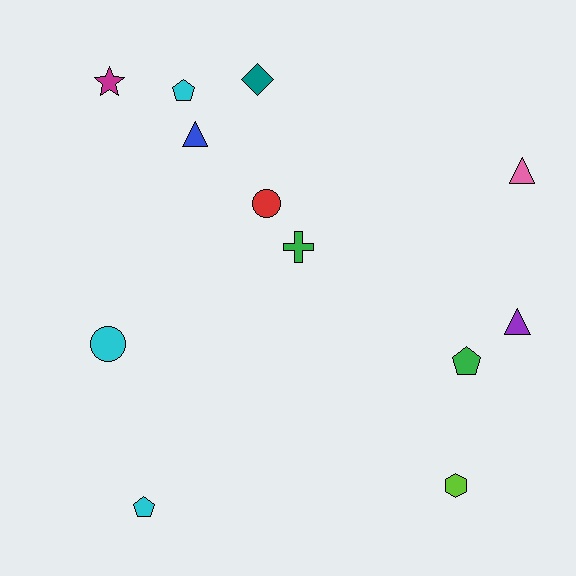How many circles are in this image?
There are 2 circles.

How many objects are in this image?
There are 12 objects.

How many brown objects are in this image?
There are no brown objects.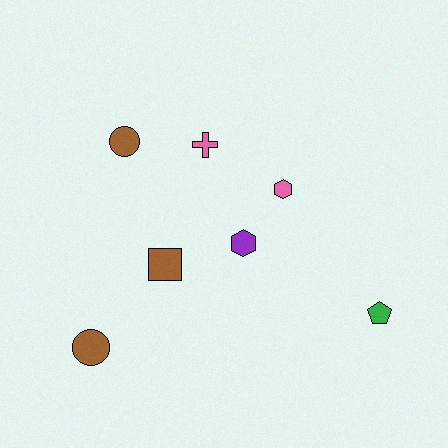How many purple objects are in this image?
There is 1 purple object.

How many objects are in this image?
There are 7 objects.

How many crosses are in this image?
There is 1 cross.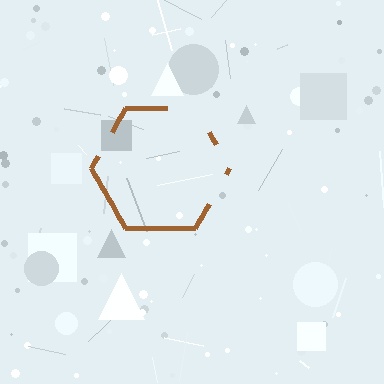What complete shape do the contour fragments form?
The contour fragments form a hexagon.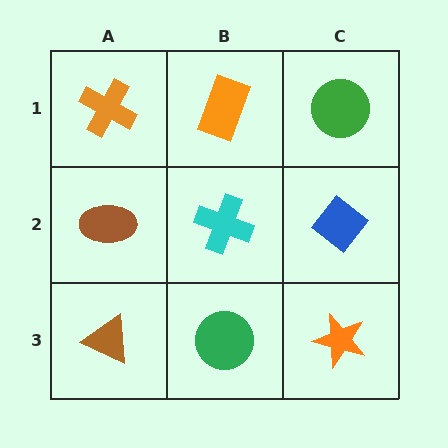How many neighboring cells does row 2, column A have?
3.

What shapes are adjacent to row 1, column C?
A blue diamond (row 2, column C), an orange rectangle (row 1, column B).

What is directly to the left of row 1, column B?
An orange cross.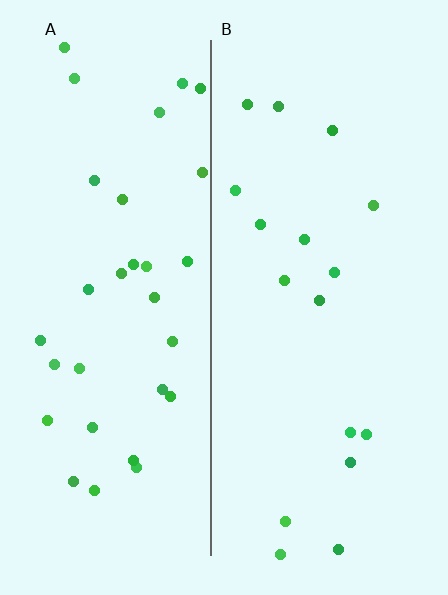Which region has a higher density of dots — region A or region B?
A (the left).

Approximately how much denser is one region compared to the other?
Approximately 1.9× — region A over region B.